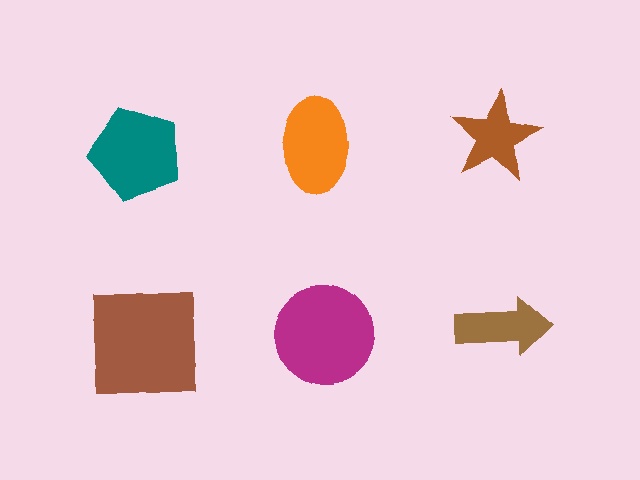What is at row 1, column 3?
A brown star.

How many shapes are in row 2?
3 shapes.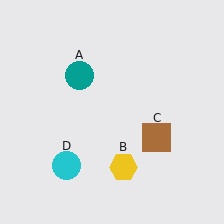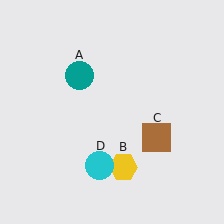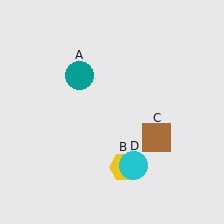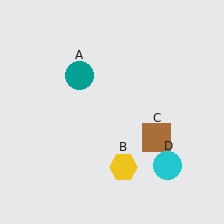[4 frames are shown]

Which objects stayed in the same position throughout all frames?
Teal circle (object A) and yellow hexagon (object B) and brown square (object C) remained stationary.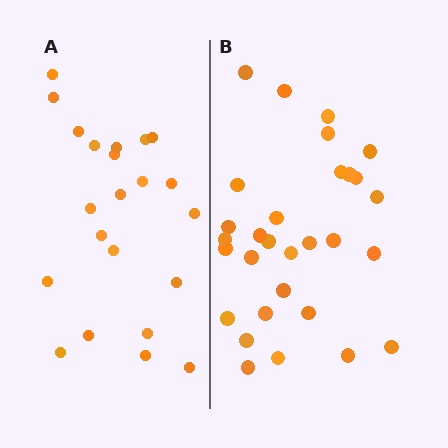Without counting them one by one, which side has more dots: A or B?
Region B (the right region) has more dots.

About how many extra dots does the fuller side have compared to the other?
Region B has roughly 8 or so more dots than region A.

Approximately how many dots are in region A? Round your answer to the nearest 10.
About 20 dots. (The exact count is 22, which rounds to 20.)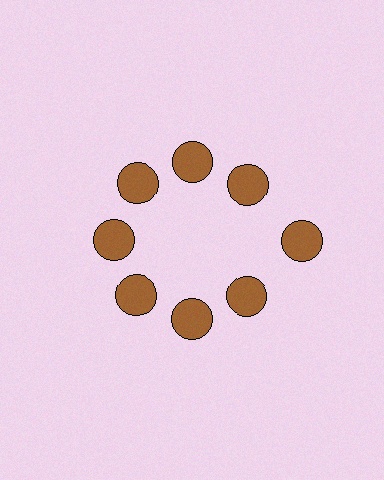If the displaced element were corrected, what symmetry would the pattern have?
It would have 8-fold rotational symmetry — the pattern would map onto itself every 45 degrees.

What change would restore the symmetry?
The symmetry would be restored by moving it inward, back onto the ring so that all 8 circles sit at equal angles and equal distance from the center.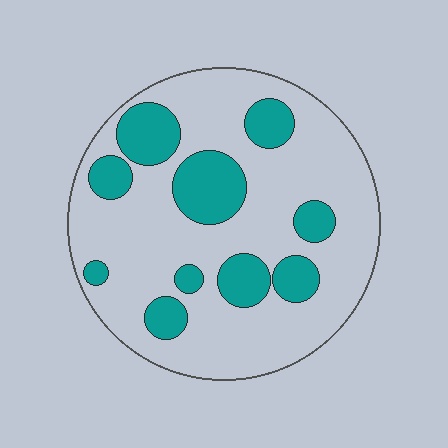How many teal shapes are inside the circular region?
10.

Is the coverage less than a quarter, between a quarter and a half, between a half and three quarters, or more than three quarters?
Between a quarter and a half.